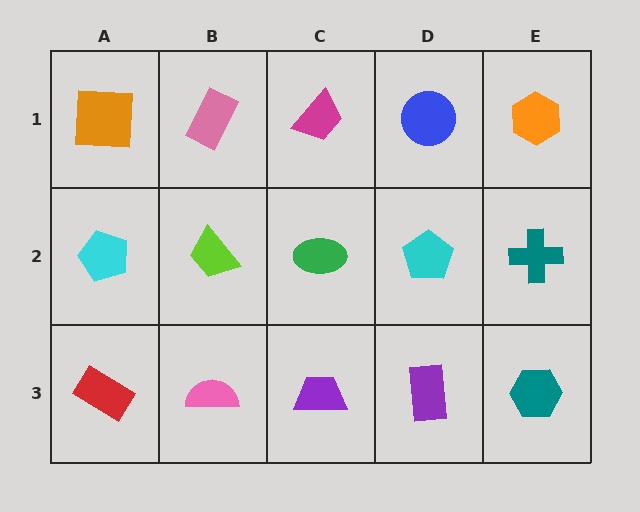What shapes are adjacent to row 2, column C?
A magenta trapezoid (row 1, column C), a purple trapezoid (row 3, column C), a lime trapezoid (row 2, column B), a cyan pentagon (row 2, column D).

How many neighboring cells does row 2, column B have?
4.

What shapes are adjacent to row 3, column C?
A green ellipse (row 2, column C), a pink semicircle (row 3, column B), a purple rectangle (row 3, column D).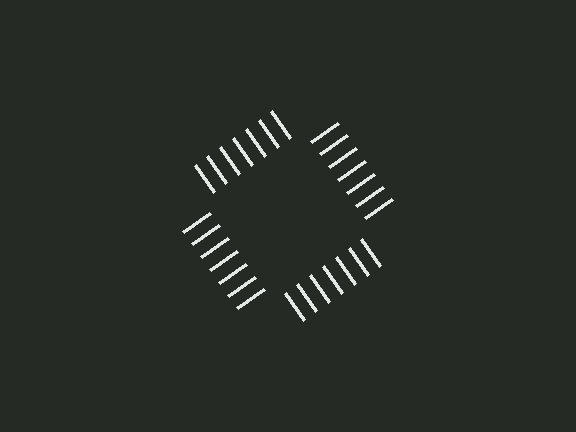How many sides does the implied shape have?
4 sides — the line-ends trace a square.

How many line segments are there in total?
28 — 7 along each of the 4 edges.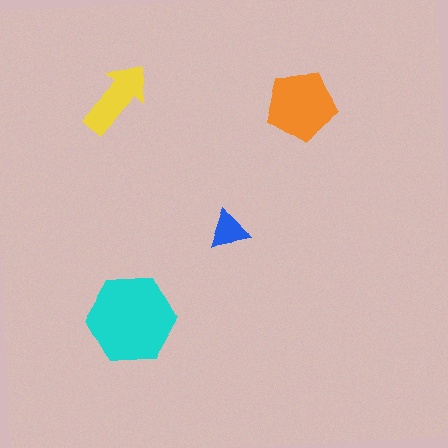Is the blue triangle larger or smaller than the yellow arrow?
Smaller.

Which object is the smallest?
The blue triangle.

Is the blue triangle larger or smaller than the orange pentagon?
Smaller.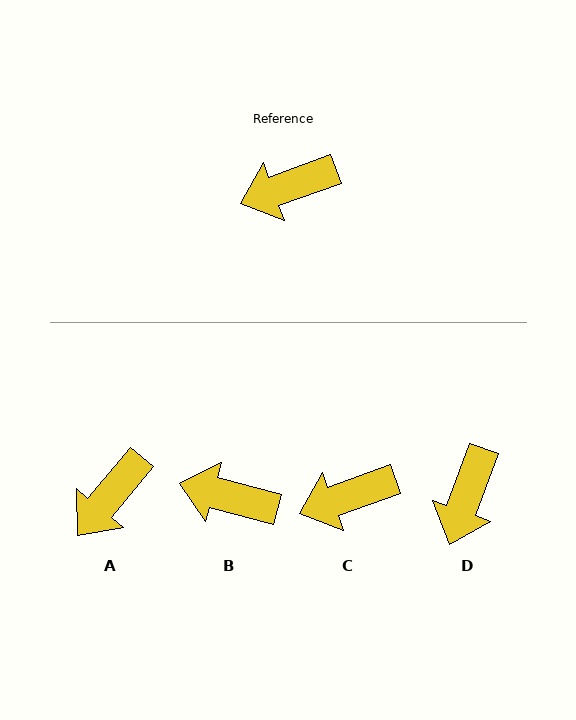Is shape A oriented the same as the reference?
No, it is off by about 30 degrees.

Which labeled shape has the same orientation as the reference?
C.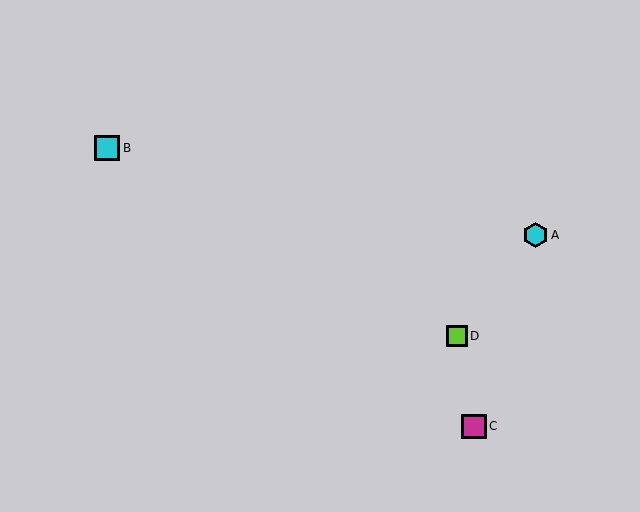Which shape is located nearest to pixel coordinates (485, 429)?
The magenta square (labeled C) at (474, 426) is nearest to that location.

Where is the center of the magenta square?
The center of the magenta square is at (474, 426).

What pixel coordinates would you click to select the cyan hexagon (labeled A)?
Click at (535, 235) to select the cyan hexagon A.